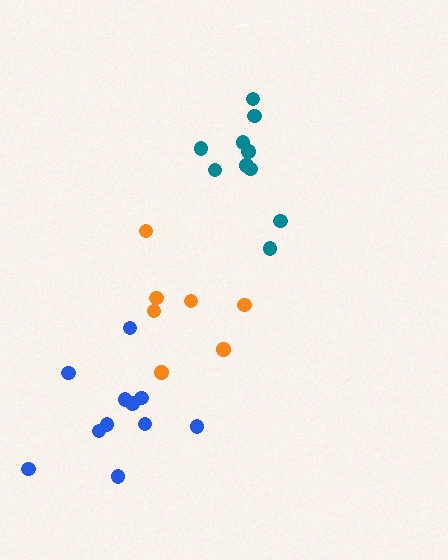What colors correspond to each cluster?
The clusters are colored: orange, teal, blue.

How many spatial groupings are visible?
There are 3 spatial groupings.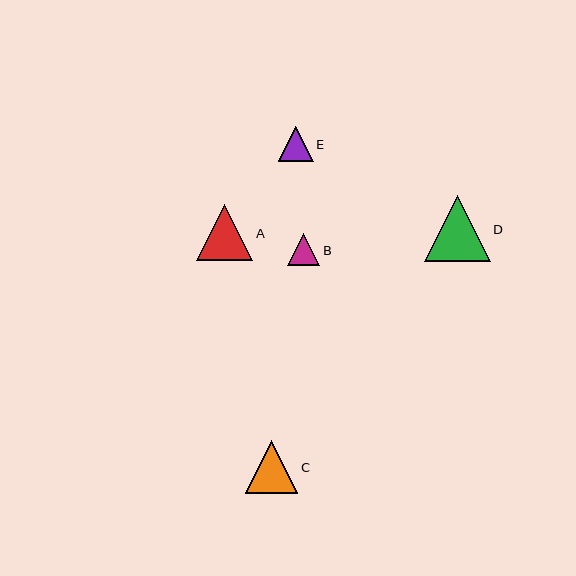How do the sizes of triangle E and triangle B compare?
Triangle E and triangle B are approximately the same size.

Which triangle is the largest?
Triangle D is the largest with a size of approximately 66 pixels.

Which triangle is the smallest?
Triangle B is the smallest with a size of approximately 32 pixels.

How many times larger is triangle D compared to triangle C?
Triangle D is approximately 1.3 times the size of triangle C.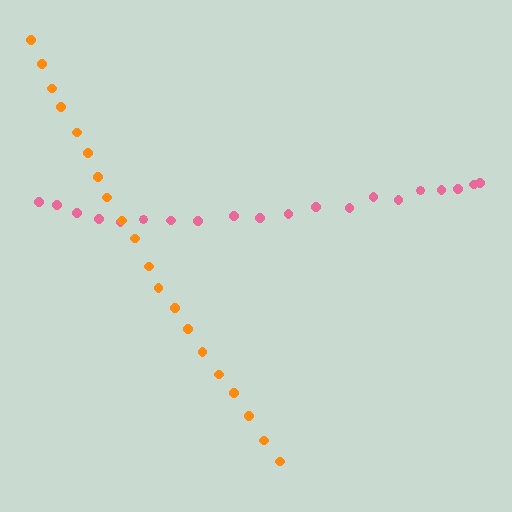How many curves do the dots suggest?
There are 2 distinct paths.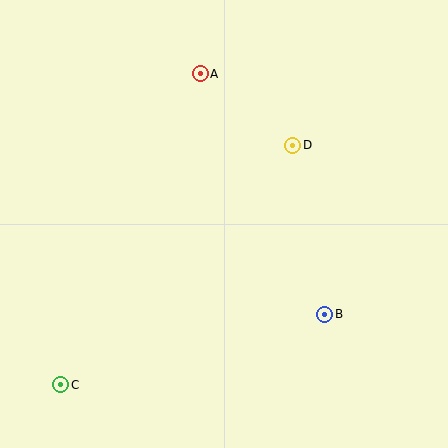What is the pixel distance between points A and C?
The distance between A and C is 340 pixels.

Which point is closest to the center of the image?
Point D at (293, 145) is closest to the center.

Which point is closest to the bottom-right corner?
Point B is closest to the bottom-right corner.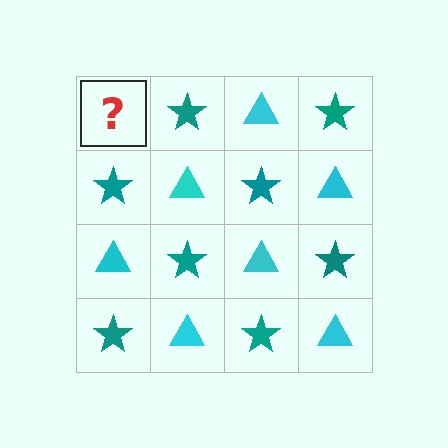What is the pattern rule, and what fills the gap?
The rule is that it alternates cyan triangle and teal star in a checkerboard pattern. The gap should be filled with a cyan triangle.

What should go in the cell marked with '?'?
The missing cell should contain a cyan triangle.